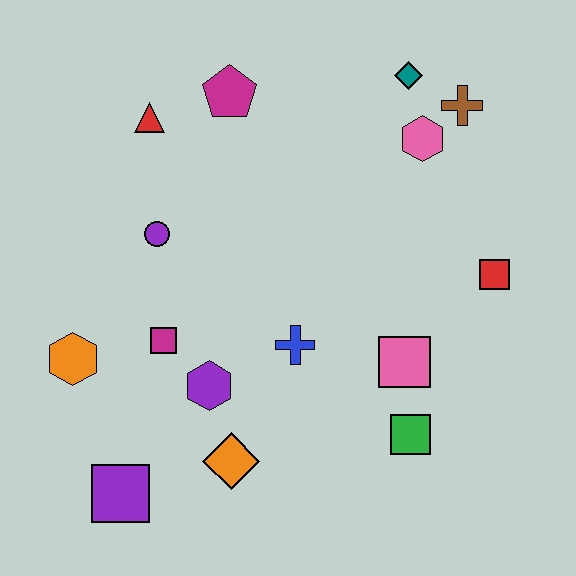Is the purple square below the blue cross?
Yes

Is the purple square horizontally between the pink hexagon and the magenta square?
No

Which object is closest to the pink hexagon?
The brown cross is closest to the pink hexagon.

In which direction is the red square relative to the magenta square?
The red square is to the right of the magenta square.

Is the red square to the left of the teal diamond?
No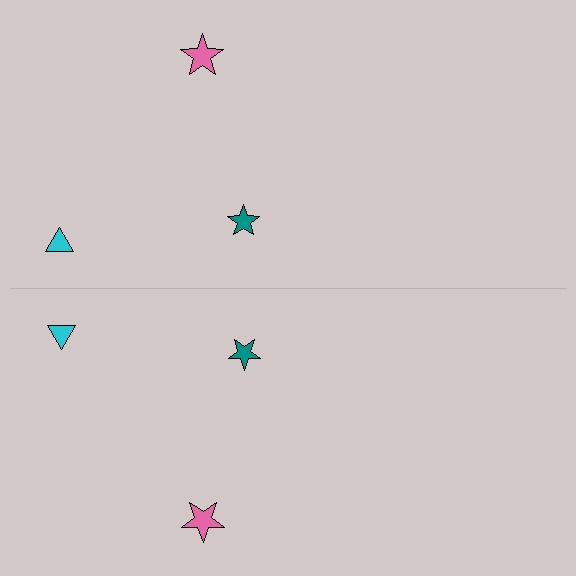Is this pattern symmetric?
Yes, this pattern has bilateral (reflection) symmetry.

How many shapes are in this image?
There are 6 shapes in this image.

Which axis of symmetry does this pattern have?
The pattern has a horizontal axis of symmetry running through the center of the image.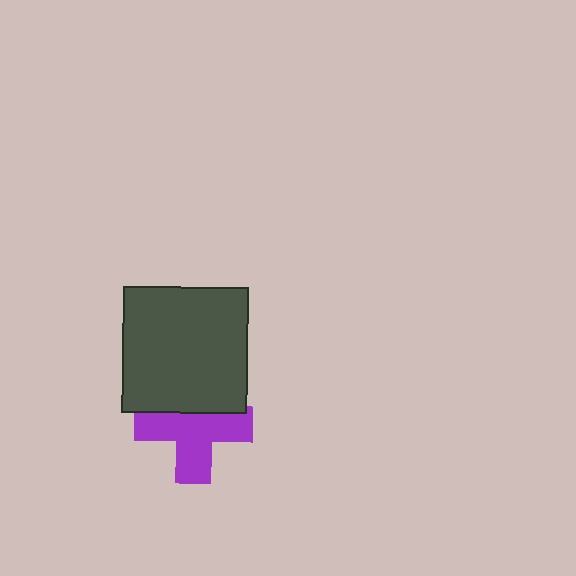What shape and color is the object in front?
The object in front is a dark gray rectangle.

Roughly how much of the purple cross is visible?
Most of it is visible (roughly 67%).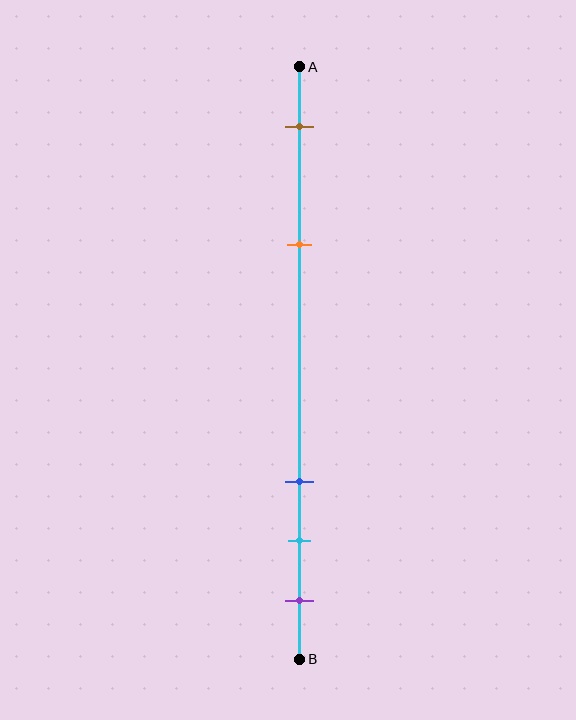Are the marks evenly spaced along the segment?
No, the marks are not evenly spaced.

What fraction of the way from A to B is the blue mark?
The blue mark is approximately 70% (0.7) of the way from A to B.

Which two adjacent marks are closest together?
The cyan and purple marks are the closest adjacent pair.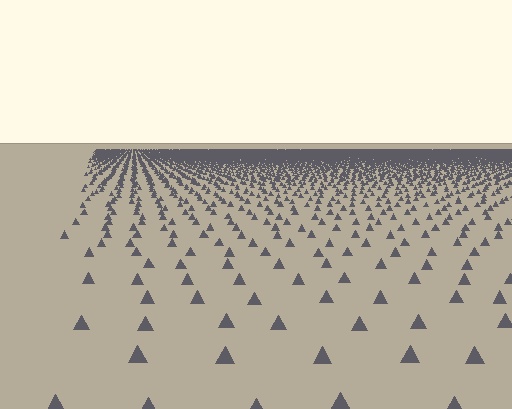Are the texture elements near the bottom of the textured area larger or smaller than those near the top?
Larger. Near the bottom, elements are closer to the viewer and appear at a bigger on-screen size.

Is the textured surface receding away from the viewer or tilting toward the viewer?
The surface is receding away from the viewer. Texture elements get smaller and denser toward the top.